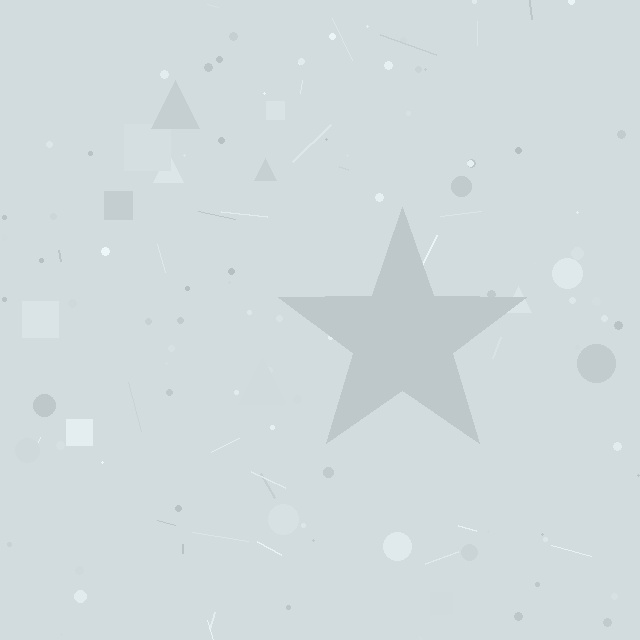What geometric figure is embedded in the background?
A star is embedded in the background.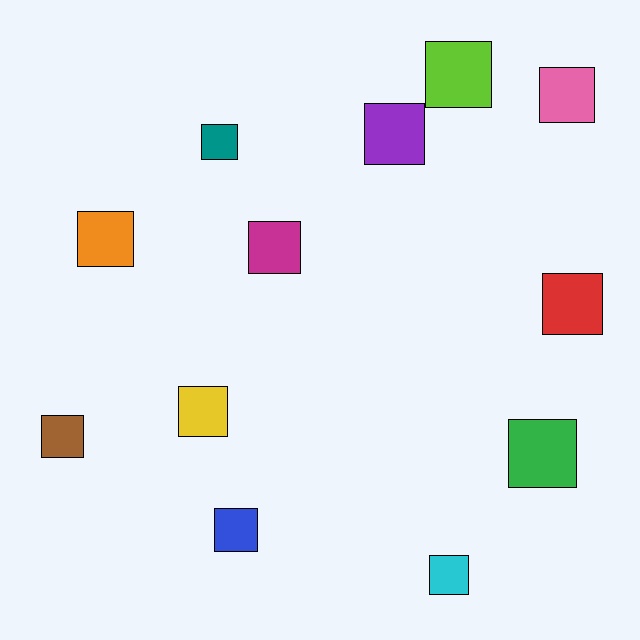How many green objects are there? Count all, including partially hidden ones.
There is 1 green object.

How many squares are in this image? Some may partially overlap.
There are 12 squares.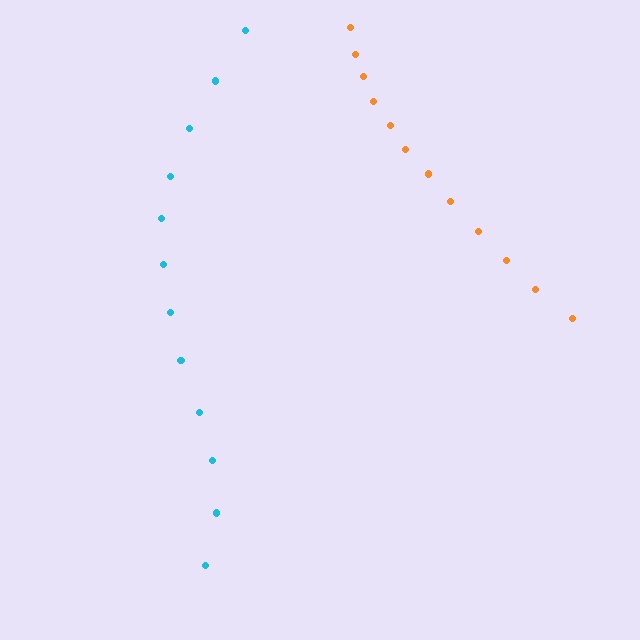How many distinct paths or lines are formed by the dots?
There are 2 distinct paths.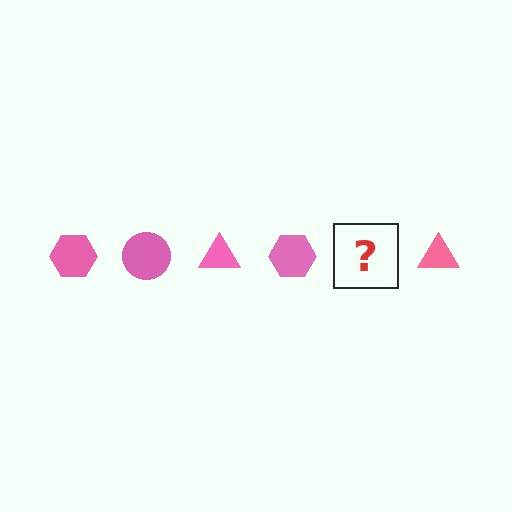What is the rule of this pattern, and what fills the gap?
The rule is that the pattern cycles through hexagon, circle, triangle shapes in pink. The gap should be filled with a pink circle.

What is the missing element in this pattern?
The missing element is a pink circle.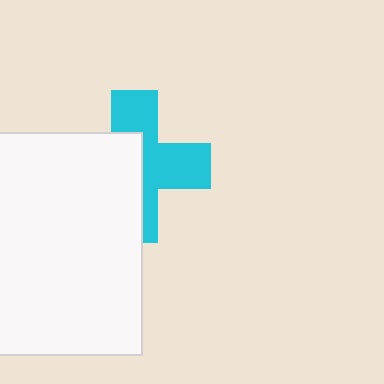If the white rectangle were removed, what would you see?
You would see the complete cyan cross.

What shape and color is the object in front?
The object in front is a white rectangle.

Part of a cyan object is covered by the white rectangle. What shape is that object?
It is a cross.